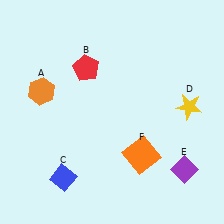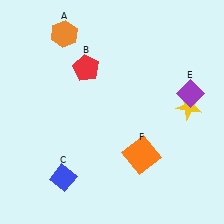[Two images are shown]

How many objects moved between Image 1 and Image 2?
2 objects moved between the two images.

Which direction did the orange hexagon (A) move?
The orange hexagon (A) moved up.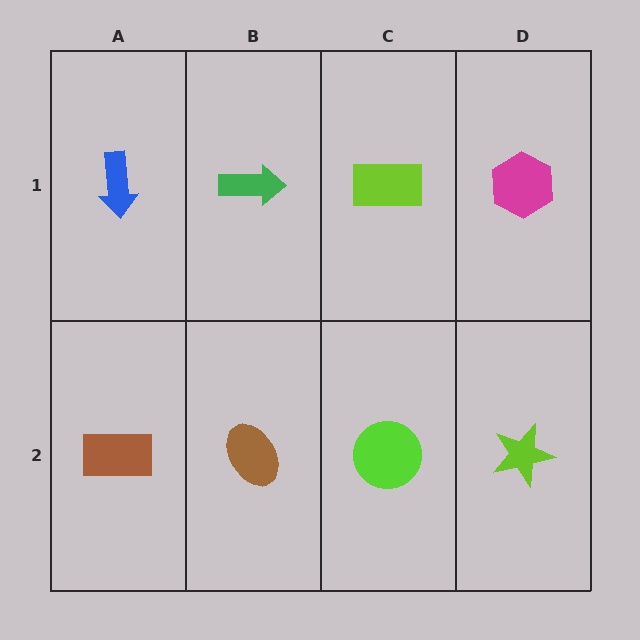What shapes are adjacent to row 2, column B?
A green arrow (row 1, column B), a brown rectangle (row 2, column A), a lime circle (row 2, column C).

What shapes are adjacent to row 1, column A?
A brown rectangle (row 2, column A), a green arrow (row 1, column B).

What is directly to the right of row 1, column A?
A green arrow.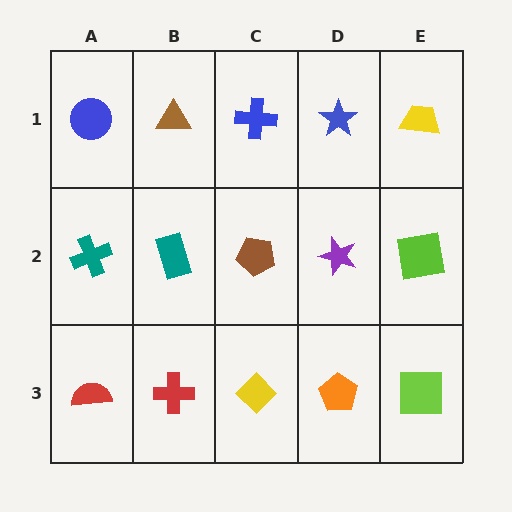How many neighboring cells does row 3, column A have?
2.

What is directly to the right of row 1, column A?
A brown triangle.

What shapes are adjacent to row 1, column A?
A teal cross (row 2, column A), a brown triangle (row 1, column B).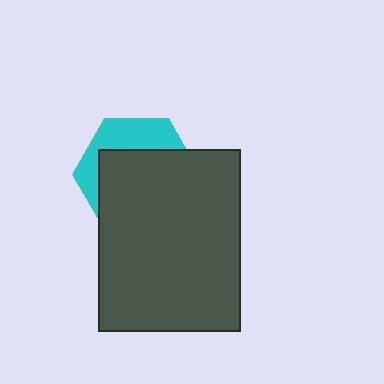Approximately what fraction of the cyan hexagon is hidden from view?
Roughly 66% of the cyan hexagon is hidden behind the dark gray rectangle.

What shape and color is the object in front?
The object in front is a dark gray rectangle.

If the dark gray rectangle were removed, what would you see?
You would see the complete cyan hexagon.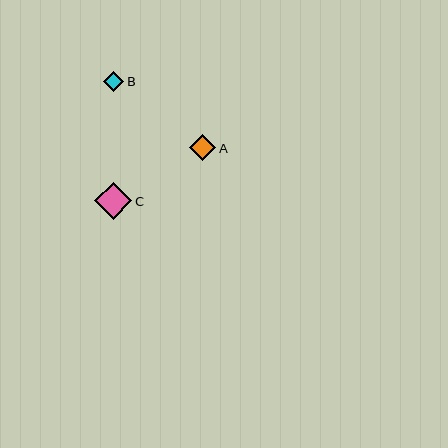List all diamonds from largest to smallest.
From largest to smallest: C, A, B.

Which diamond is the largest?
Diamond C is the largest with a size of approximately 37 pixels.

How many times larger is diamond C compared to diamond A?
Diamond C is approximately 1.4 times the size of diamond A.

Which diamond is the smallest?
Diamond B is the smallest with a size of approximately 21 pixels.